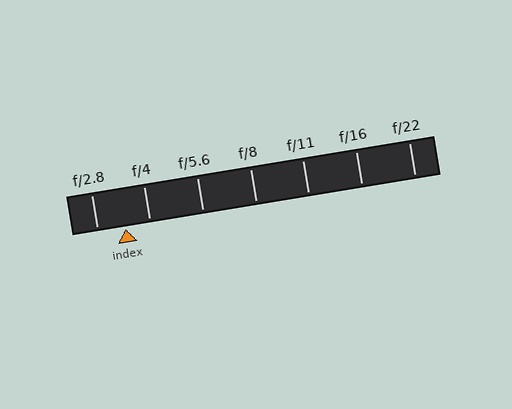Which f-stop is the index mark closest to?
The index mark is closest to f/4.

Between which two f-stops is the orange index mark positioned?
The index mark is between f/2.8 and f/4.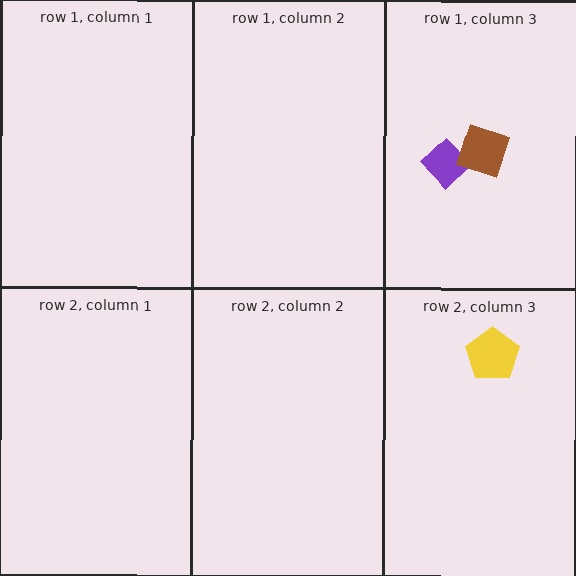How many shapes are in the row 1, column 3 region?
2.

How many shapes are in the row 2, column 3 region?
1.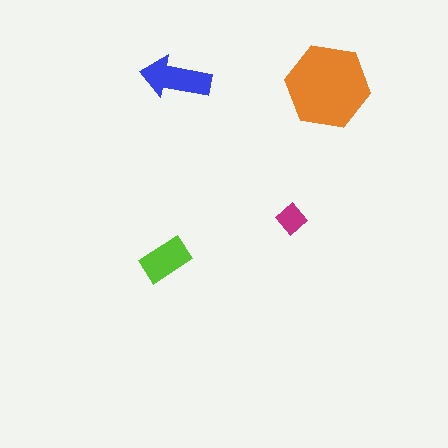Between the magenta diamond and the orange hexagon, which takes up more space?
The orange hexagon.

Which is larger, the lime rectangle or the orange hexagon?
The orange hexagon.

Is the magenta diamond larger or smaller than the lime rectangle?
Smaller.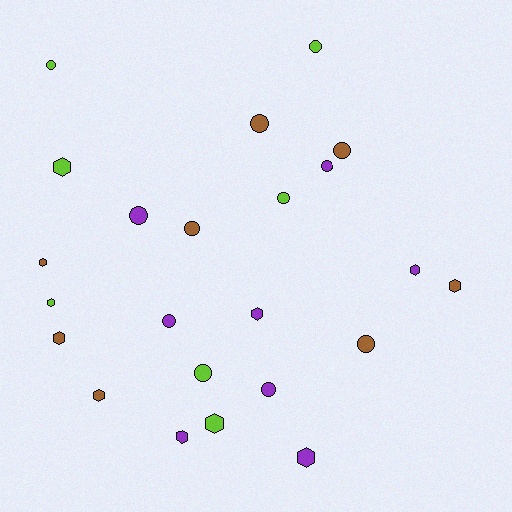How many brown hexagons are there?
There are 4 brown hexagons.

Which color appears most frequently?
Purple, with 8 objects.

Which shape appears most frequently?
Circle, with 12 objects.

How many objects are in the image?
There are 23 objects.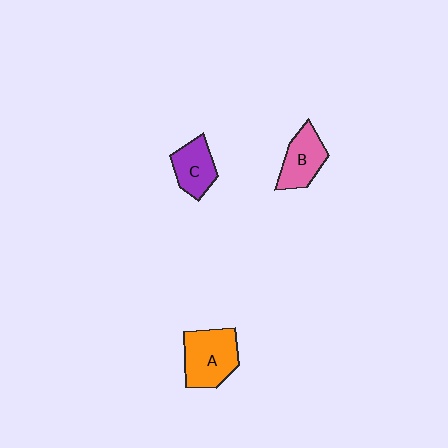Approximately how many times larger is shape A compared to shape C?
Approximately 1.5 times.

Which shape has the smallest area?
Shape C (purple).